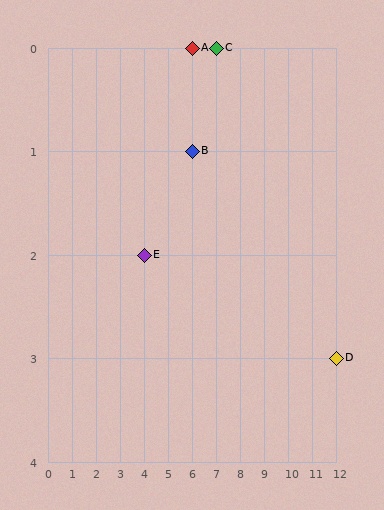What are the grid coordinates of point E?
Point E is at grid coordinates (4, 2).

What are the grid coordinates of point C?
Point C is at grid coordinates (7, 0).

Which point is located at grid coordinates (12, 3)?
Point D is at (12, 3).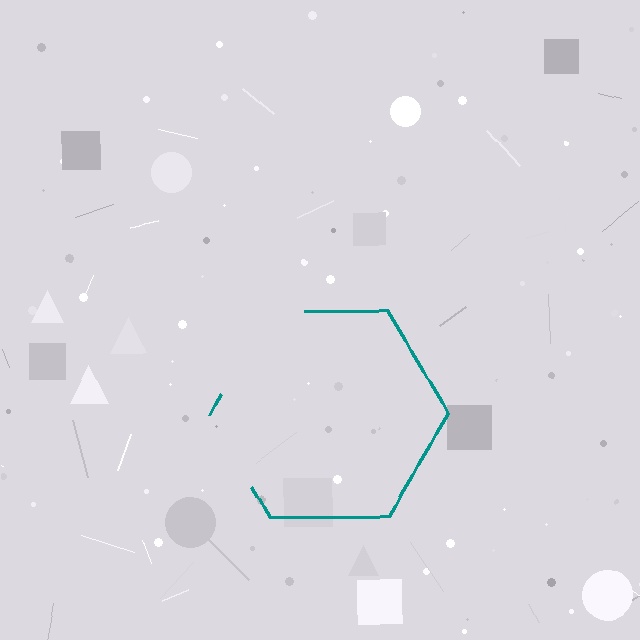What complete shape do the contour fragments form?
The contour fragments form a hexagon.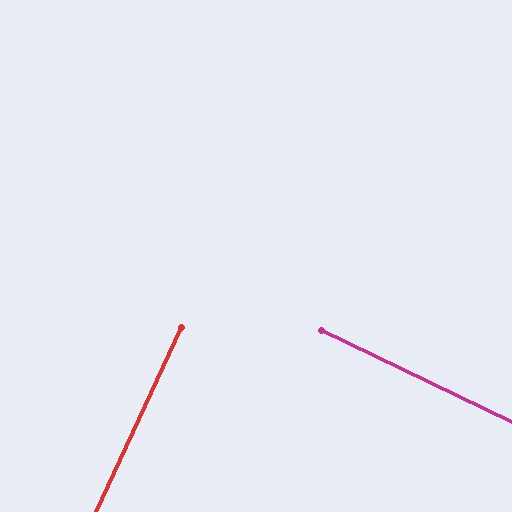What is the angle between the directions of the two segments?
Approximately 89 degrees.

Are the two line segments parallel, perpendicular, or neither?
Perpendicular — they meet at approximately 89°.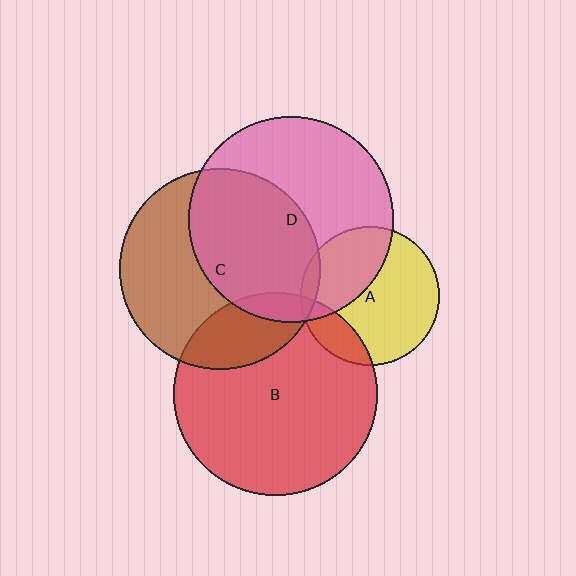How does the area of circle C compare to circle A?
Approximately 2.1 times.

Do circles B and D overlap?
Yes.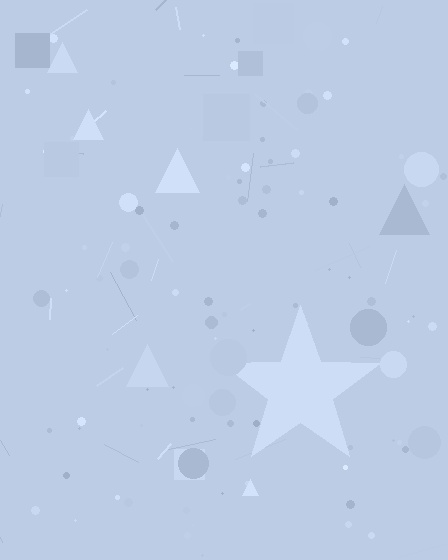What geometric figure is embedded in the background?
A star is embedded in the background.